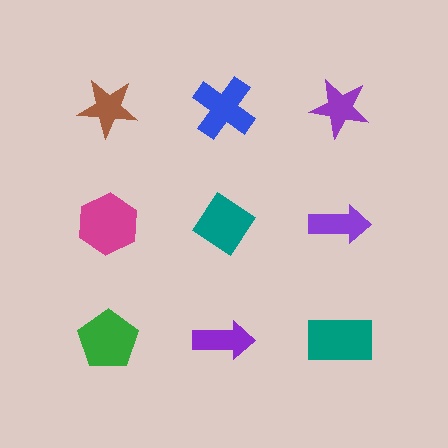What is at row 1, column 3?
A purple star.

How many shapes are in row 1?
3 shapes.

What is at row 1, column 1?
A brown star.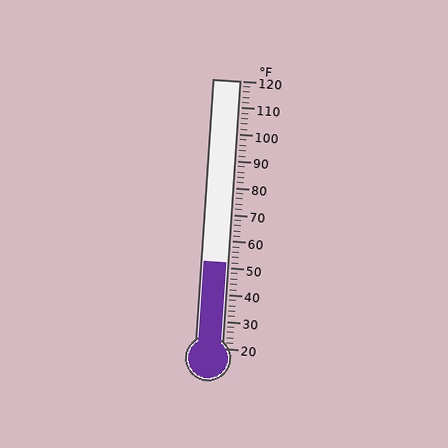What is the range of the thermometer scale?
The thermometer scale ranges from 20°F to 120°F.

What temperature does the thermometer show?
The thermometer shows approximately 52°F.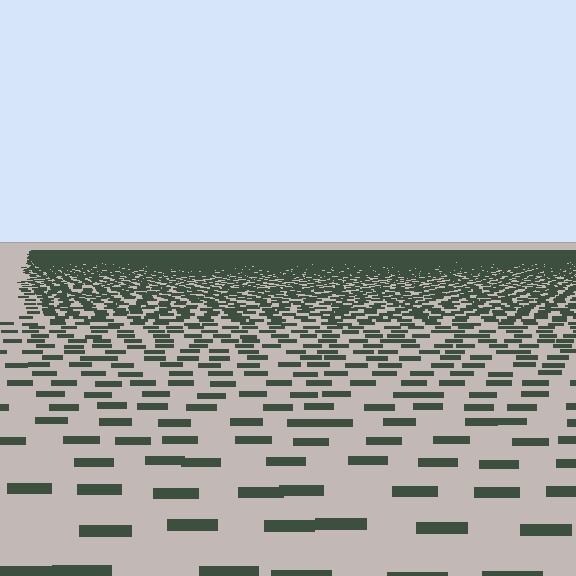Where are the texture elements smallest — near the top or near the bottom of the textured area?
Near the top.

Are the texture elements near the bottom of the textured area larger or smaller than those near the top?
Larger. Near the bottom, elements are closer to the viewer and appear at a bigger on-screen size.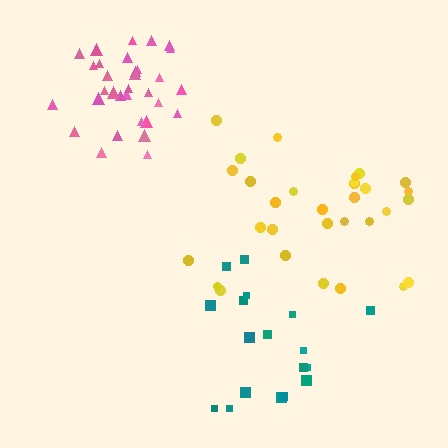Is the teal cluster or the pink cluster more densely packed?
Pink.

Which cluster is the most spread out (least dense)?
Yellow.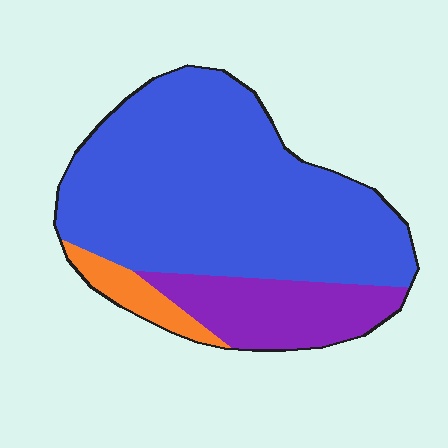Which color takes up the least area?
Orange, at roughly 5%.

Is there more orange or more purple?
Purple.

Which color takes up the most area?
Blue, at roughly 75%.